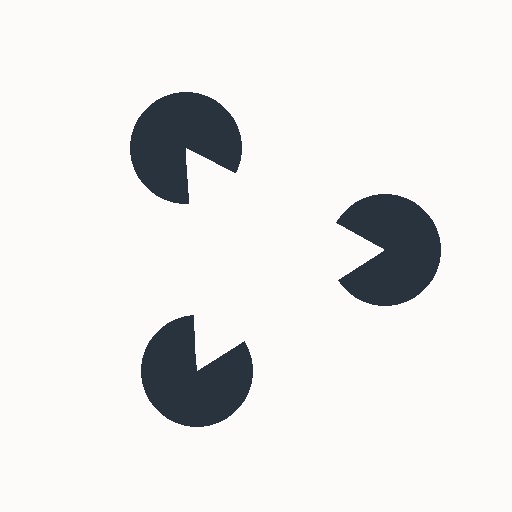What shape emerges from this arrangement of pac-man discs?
An illusory triangle — its edges are inferred from the aligned wedge cuts in the pac-man discs, not physically drawn.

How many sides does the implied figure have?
3 sides.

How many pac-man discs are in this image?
There are 3 — one at each vertex of the illusory triangle.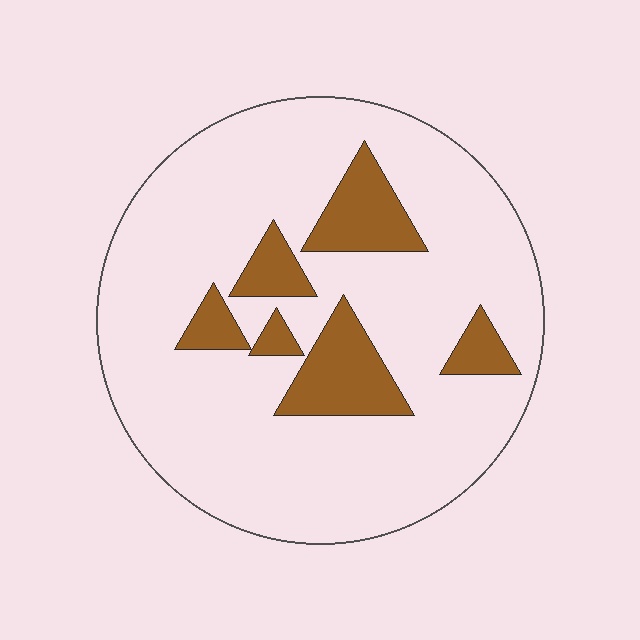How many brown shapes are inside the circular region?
6.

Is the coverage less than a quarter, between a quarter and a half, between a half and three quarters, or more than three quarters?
Less than a quarter.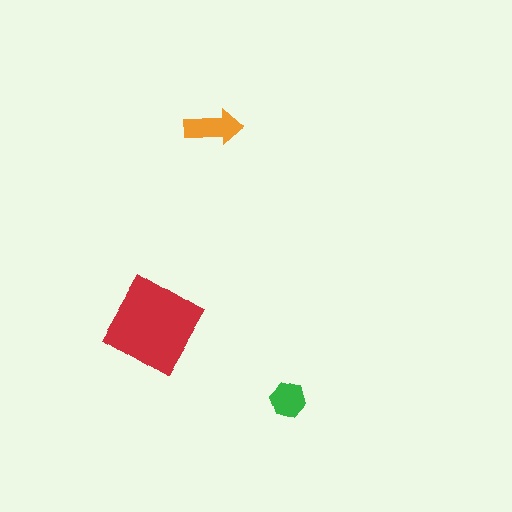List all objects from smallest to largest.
The green hexagon, the orange arrow, the red diamond.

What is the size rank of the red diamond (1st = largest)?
1st.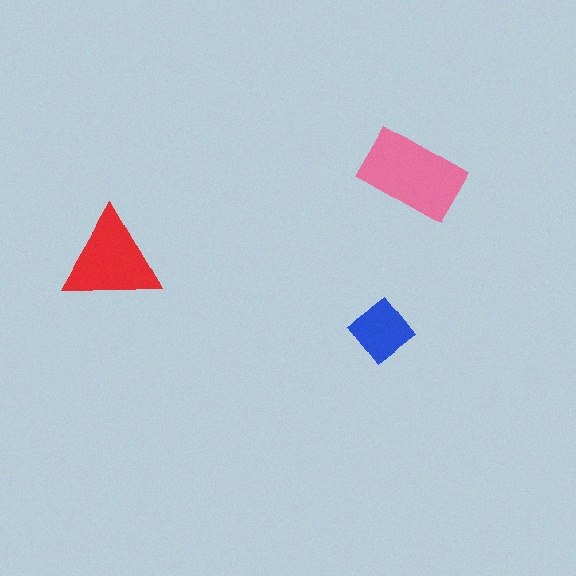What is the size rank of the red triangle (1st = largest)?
2nd.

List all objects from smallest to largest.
The blue diamond, the red triangle, the pink rectangle.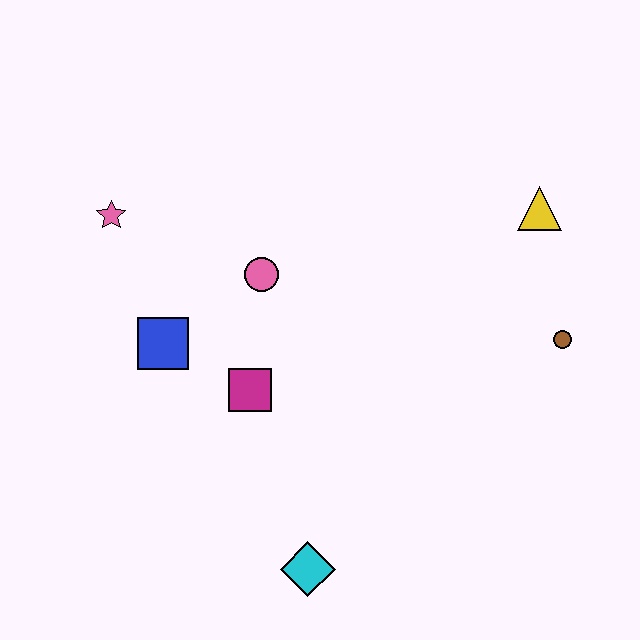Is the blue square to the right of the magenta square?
No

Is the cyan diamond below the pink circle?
Yes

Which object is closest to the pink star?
The blue square is closest to the pink star.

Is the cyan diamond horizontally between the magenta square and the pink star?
No